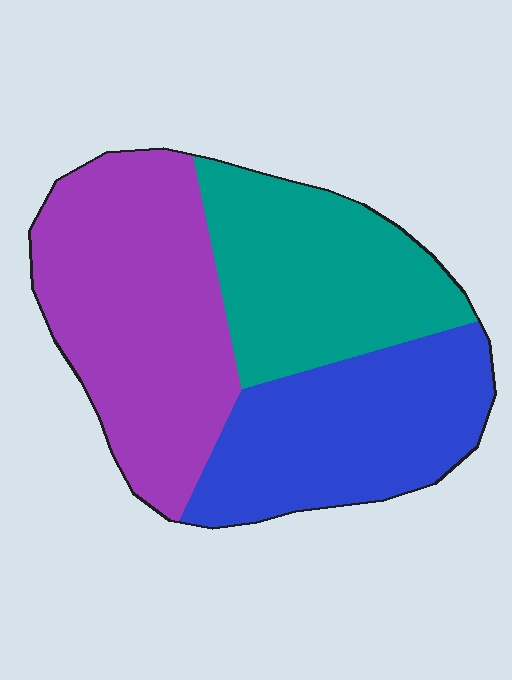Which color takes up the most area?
Purple, at roughly 40%.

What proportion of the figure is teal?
Teal takes up about one third (1/3) of the figure.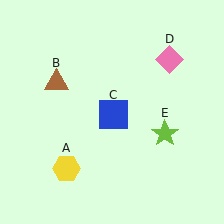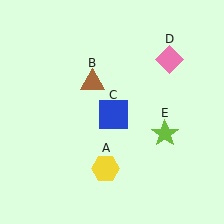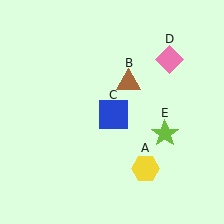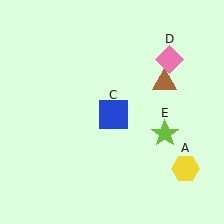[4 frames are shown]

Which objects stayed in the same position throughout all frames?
Blue square (object C) and pink diamond (object D) and lime star (object E) remained stationary.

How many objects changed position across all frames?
2 objects changed position: yellow hexagon (object A), brown triangle (object B).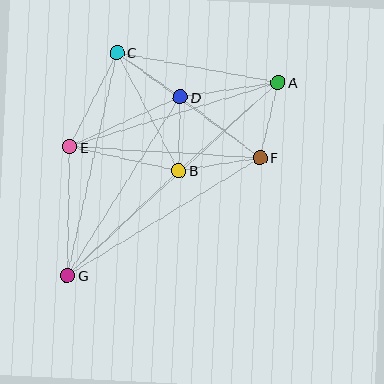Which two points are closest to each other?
Points B and D are closest to each other.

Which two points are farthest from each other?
Points A and G are farthest from each other.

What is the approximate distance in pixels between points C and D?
The distance between C and D is approximately 78 pixels.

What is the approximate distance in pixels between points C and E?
The distance between C and E is approximately 105 pixels.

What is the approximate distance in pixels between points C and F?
The distance between C and F is approximately 178 pixels.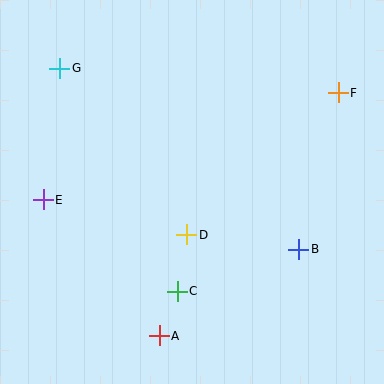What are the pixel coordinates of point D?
Point D is at (187, 235).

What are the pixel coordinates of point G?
Point G is at (60, 68).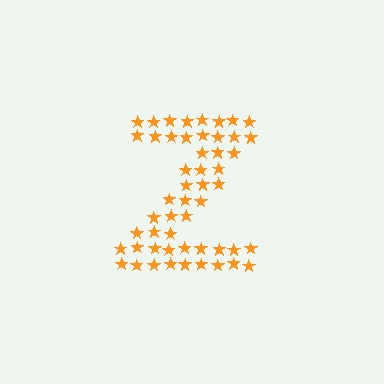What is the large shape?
The large shape is the letter Z.